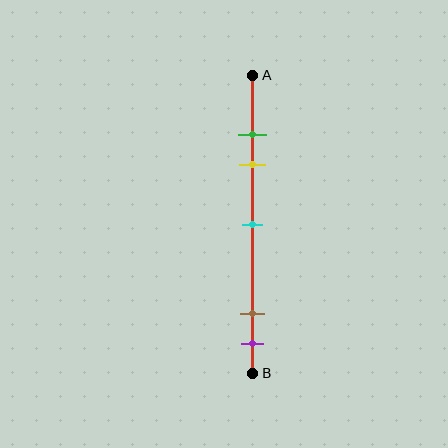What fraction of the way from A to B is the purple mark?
The purple mark is approximately 90% (0.9) of the way from A to B.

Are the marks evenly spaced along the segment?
No, the marks are not evenly spaced.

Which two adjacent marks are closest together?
The green and yellow marks are the closest adjacent pair.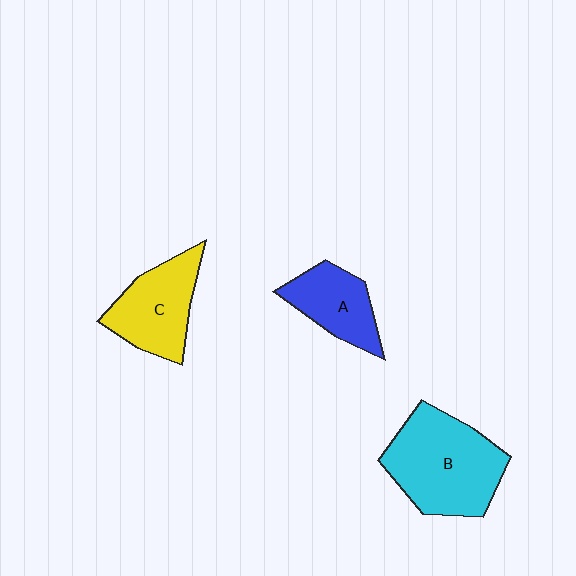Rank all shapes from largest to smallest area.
From largest to smallest: B (cyan), C (yellow), A (blue).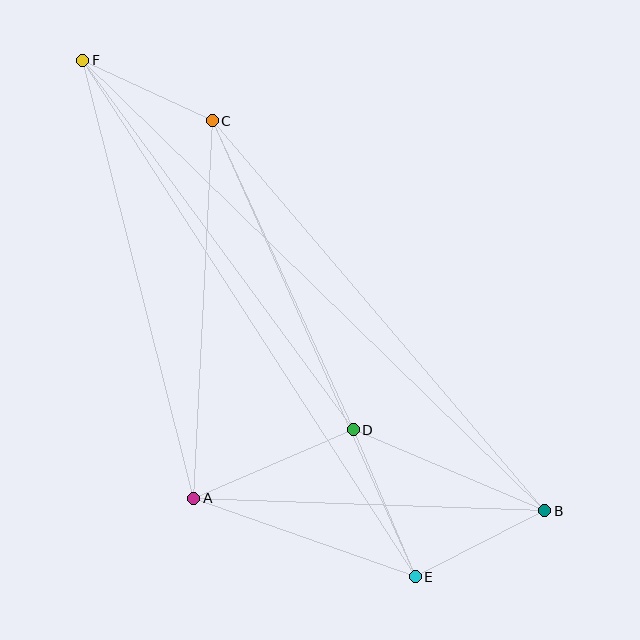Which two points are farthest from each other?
Points B and F are farthest from each other.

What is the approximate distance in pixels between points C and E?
The distance between C and E is approximately 499 pixels.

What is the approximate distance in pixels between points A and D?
The distance between A and D is approximately 173 pixels.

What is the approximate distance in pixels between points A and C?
The distance between A and C is approximately 378 pixels.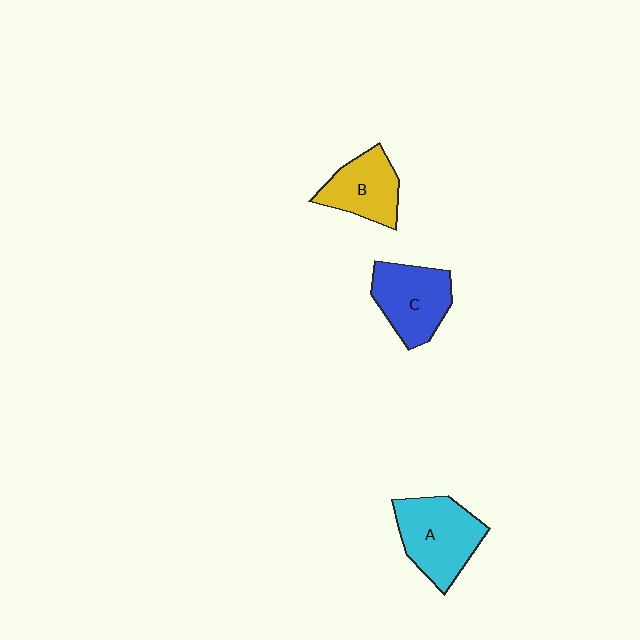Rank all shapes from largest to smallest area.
From largest to smallest: A (cyan), C (blue), B (yellow).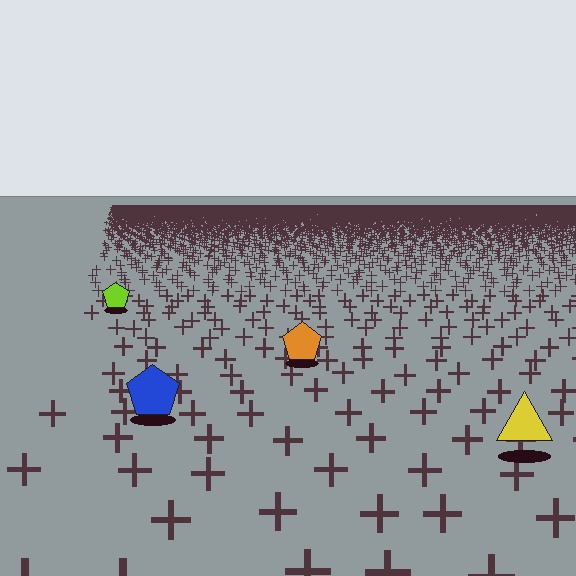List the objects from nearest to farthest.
From nearest to farthest: the yellow triangle, the blue pentagon, the orange pentagon, the lime pentagon.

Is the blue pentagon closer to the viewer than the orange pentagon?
Yes. The blue pentagon is closer — you can tell from the texture gradient: the ground texture is coarser near it.